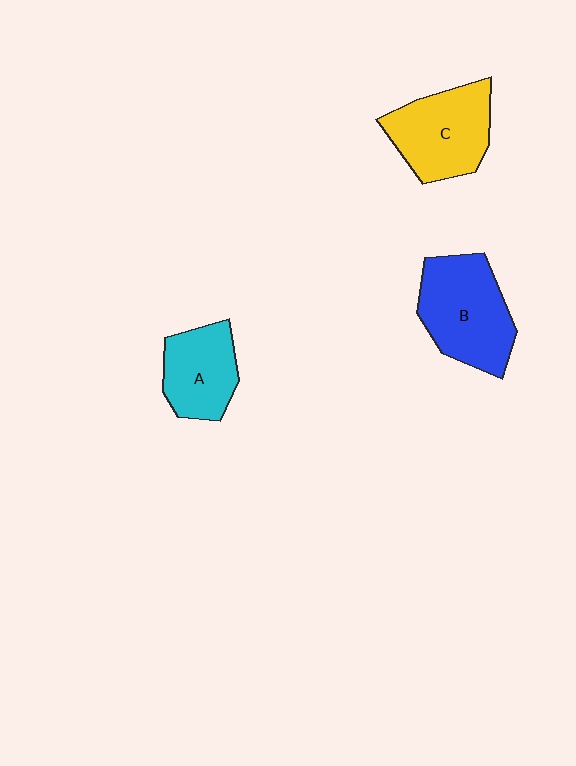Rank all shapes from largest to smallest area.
From largest to smallest: B (blue), C (yellow), A (cyan).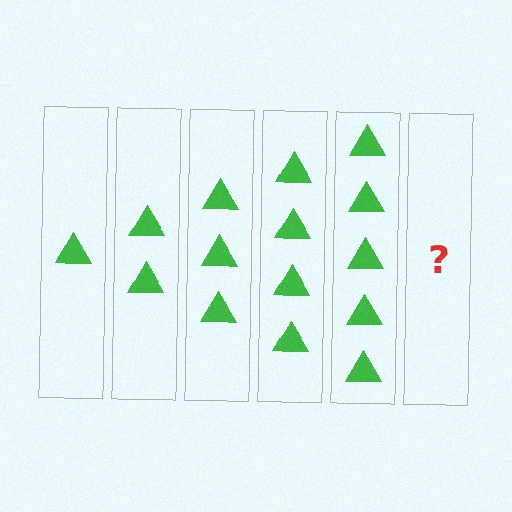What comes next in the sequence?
The next element should be 6 triangles.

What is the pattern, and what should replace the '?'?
The pattern is that each step adds one more triangle. The '?' should be 6 triangles.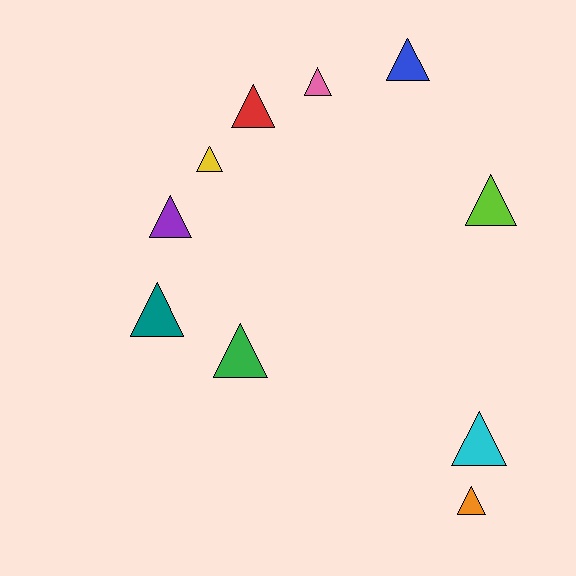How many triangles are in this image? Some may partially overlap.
There are 10 triangles.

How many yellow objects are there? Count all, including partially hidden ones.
There is 1 yellow object.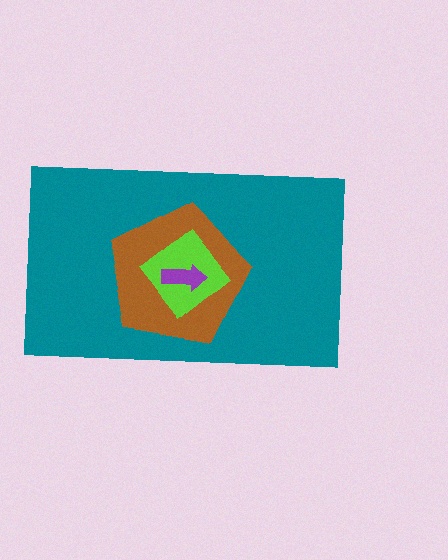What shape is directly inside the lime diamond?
The purple arrow.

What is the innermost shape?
The purple arrow.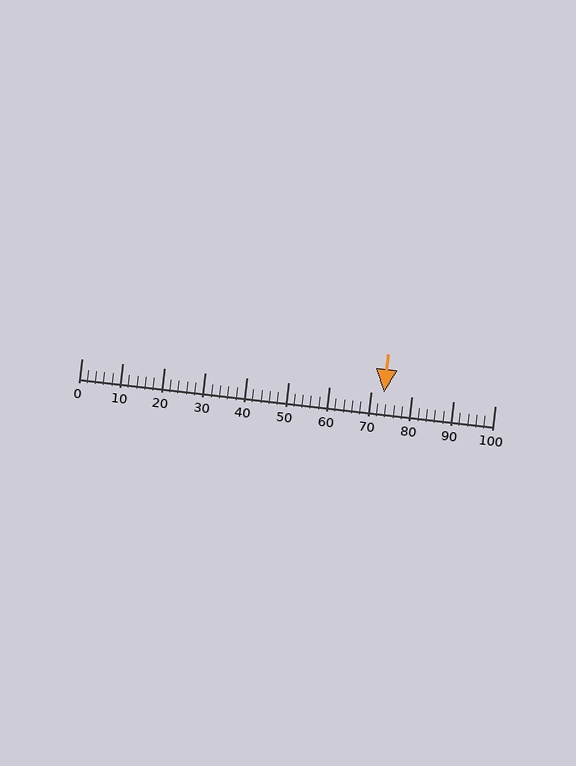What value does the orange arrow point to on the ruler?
The orange arrow points to approximately 73.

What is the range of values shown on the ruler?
The ruler shows values from 0 to 100.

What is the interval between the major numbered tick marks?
The major tick marks are spaced 10 units apart.